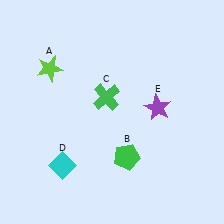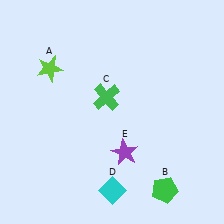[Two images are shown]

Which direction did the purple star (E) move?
The purple star (E) moved down.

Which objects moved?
The objects that moved are: the green pentagon (B), the cyan diamond (D), the purple star (E).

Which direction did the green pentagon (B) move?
The green pentagon (B) moved right.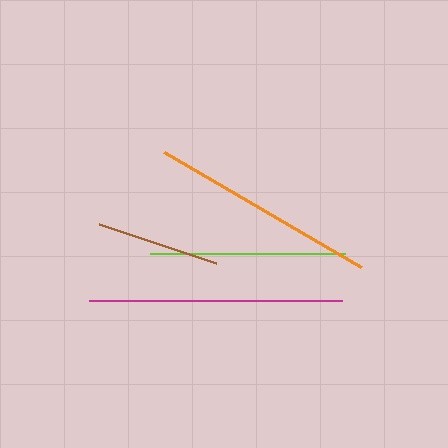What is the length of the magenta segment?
The magenta segment is approximately 253 pixels long.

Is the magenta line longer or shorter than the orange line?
The magenta line is longer than the orange line.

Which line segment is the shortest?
The brown line is the shortest at approximately 124 pixels.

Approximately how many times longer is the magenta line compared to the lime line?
The magenta line is approximately 1.3 times the length of the lime line.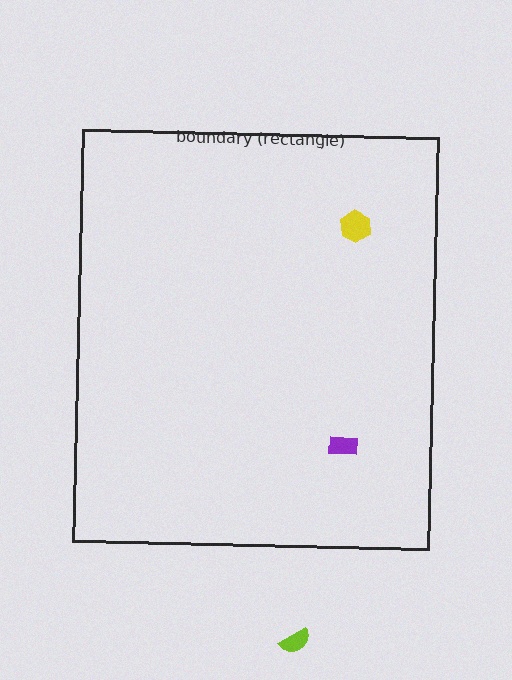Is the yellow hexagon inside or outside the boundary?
Inside.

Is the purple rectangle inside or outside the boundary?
Inside.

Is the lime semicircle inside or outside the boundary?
Outside.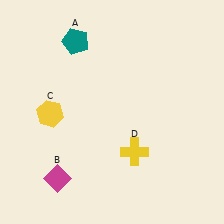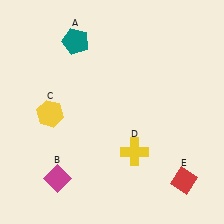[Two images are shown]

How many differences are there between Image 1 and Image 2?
There is 1 difference between the two images.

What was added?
A red diamond (E) was added in Image 2.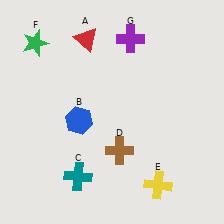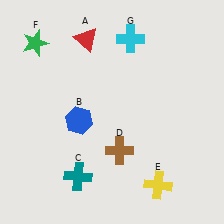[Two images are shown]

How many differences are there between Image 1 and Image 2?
There is 1 difference between the two images.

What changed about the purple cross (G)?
In Image 1, G is purple. In Image 2, it changed to cyan.